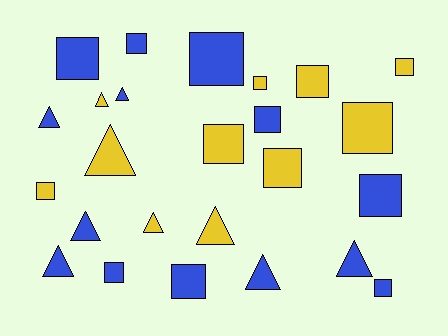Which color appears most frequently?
Blue, with 14 objects.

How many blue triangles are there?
There are 6 blue triangles.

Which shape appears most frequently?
Square, with 15 objects.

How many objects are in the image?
There are 25 objects.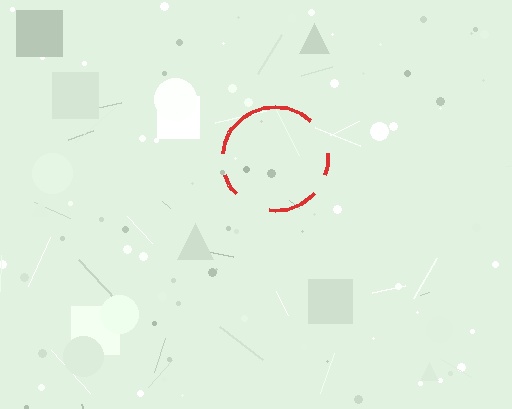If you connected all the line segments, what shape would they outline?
They would outline a circle.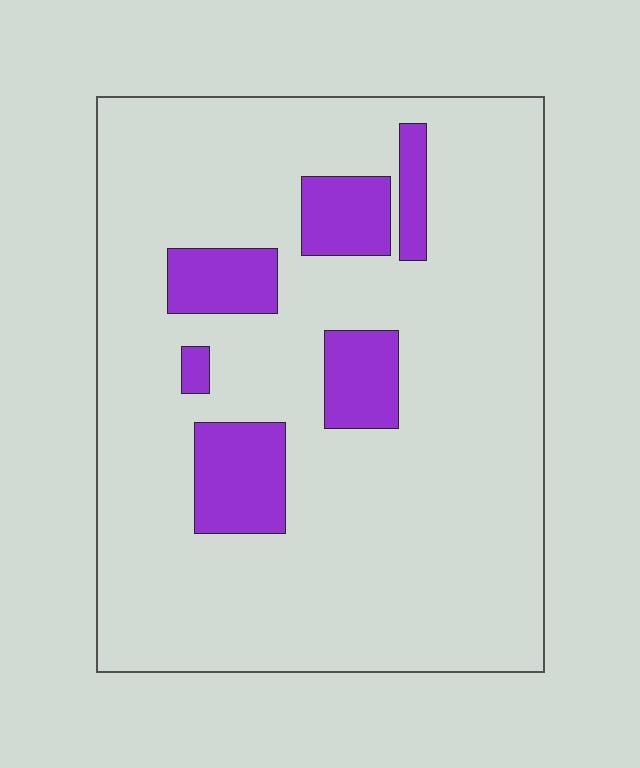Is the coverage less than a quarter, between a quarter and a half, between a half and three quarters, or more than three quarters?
Less than a quarter.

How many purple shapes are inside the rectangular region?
6.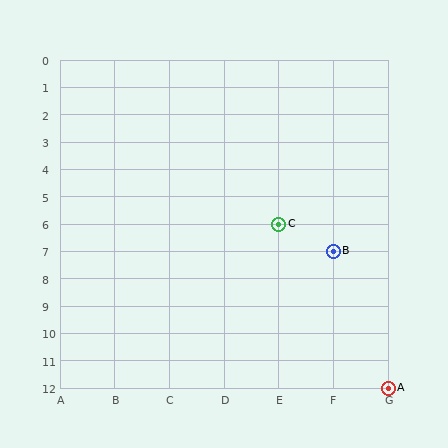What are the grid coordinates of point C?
Point C is at grid coordinates (E, 6).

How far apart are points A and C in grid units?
Points A and C are 2 columns and 6 rows apart (about 6.3 grid units diagonally).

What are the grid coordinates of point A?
Point A is at grid coordinates (G, 12).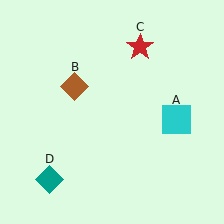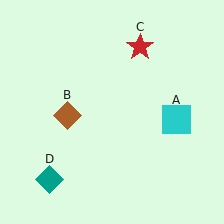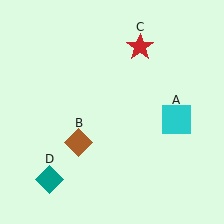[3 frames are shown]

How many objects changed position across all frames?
1 object changed position: brown diamond (object B).